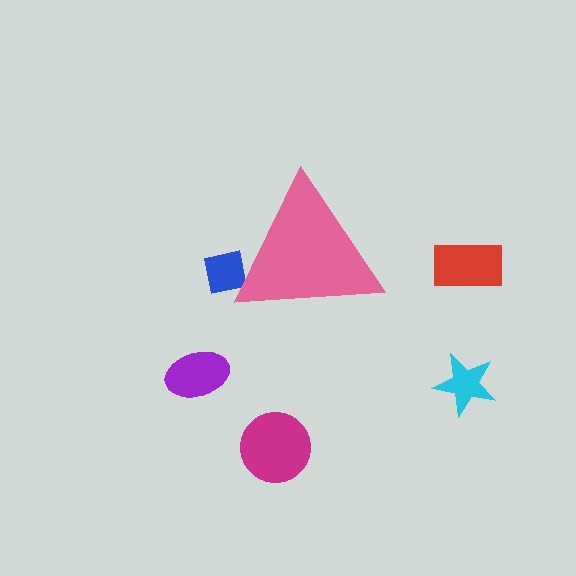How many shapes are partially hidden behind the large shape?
1 shape is partially hidden.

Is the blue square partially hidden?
Yes, the blue square is partially hidden behind the pink triangle.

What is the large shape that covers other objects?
A pink triangle.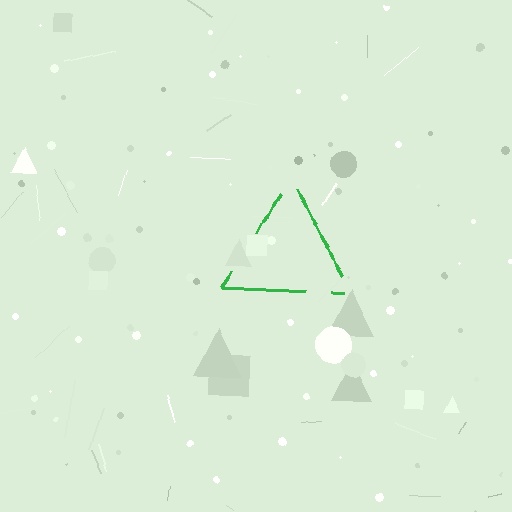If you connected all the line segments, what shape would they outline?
They would outline a triangle.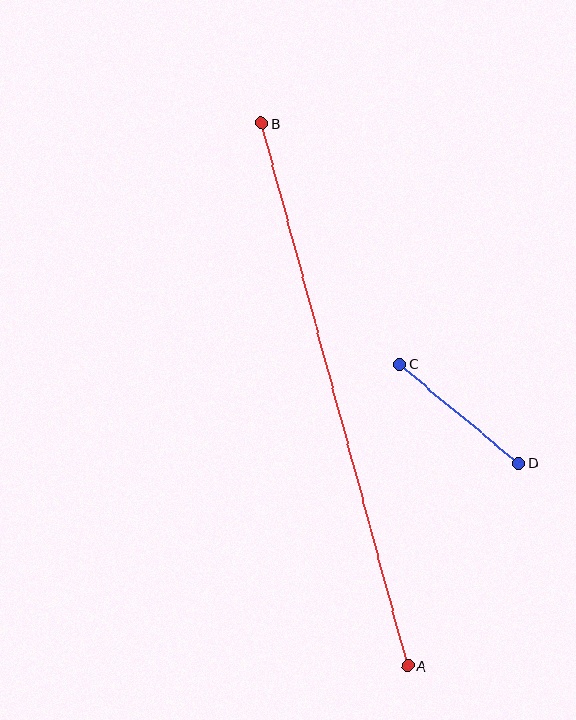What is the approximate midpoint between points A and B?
The midpoint is at approximately (335, 394) pixels.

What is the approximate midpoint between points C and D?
The midpoint is at approximately (459, 414) pixels.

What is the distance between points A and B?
The distance is approximately 562 pixels.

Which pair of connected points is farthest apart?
Points A and B are farthest apart.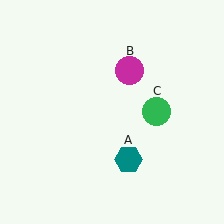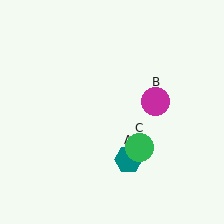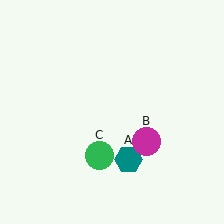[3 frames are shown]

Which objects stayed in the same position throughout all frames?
Teal hexagon (object A) remained stationary.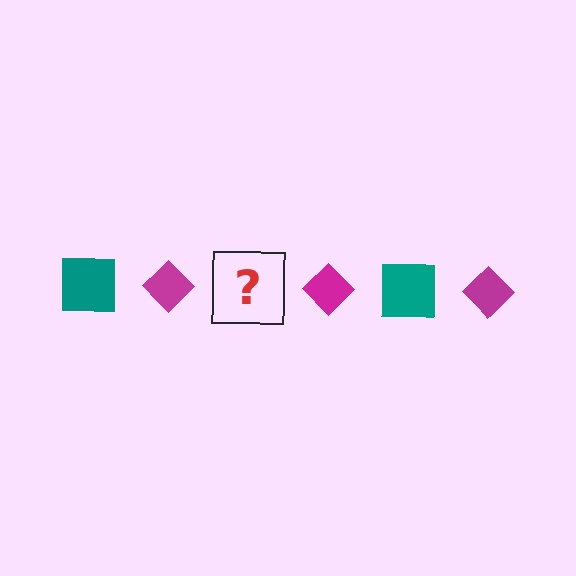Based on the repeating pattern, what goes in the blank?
The blank should be a teal square.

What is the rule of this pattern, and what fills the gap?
The rule is that the pattern alternates between teal square and magenta diamond. The gap should be filled with a teal square.